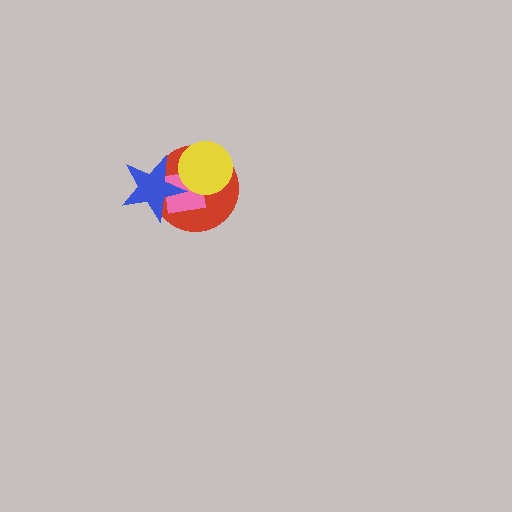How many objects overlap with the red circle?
3 objects overlap with the red circle.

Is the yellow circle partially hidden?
No, no other shape covers it.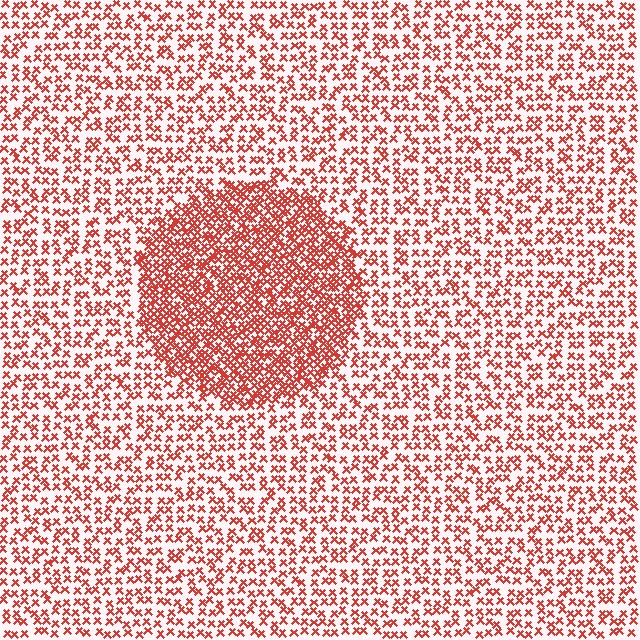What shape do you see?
I see a circle.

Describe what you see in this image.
The image contains small red elements arranged at two different densities. A circle-shaped region is visible where the elements are more densely packed than the surrounding area.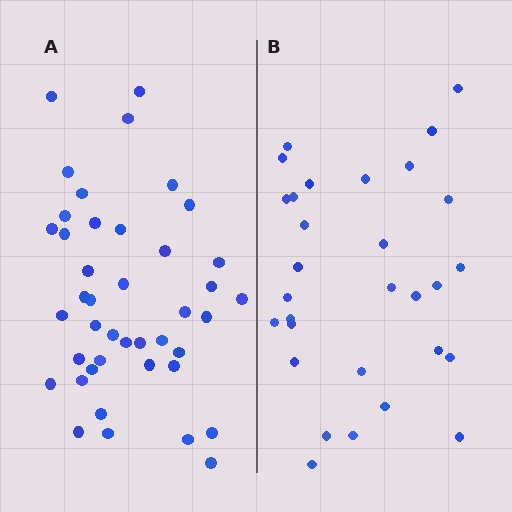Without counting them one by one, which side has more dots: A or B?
Region A (the left region) has more dots.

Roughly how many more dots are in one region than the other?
Region A has roughly 12 or so more dots than region B.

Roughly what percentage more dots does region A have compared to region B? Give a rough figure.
About 40% more.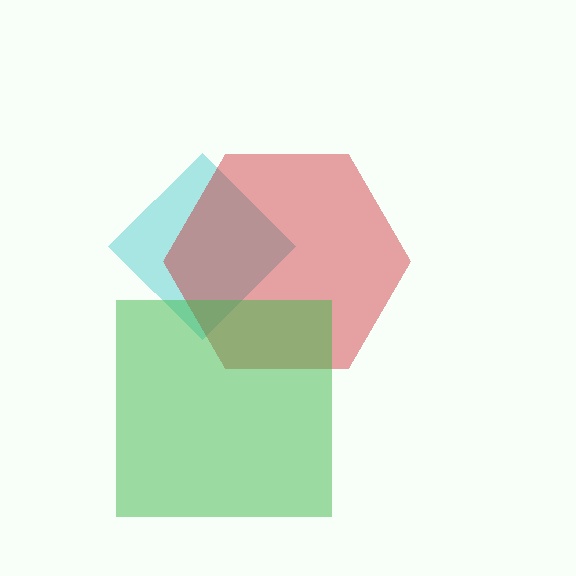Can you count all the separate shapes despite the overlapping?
Yes, there are 3 separate shapes.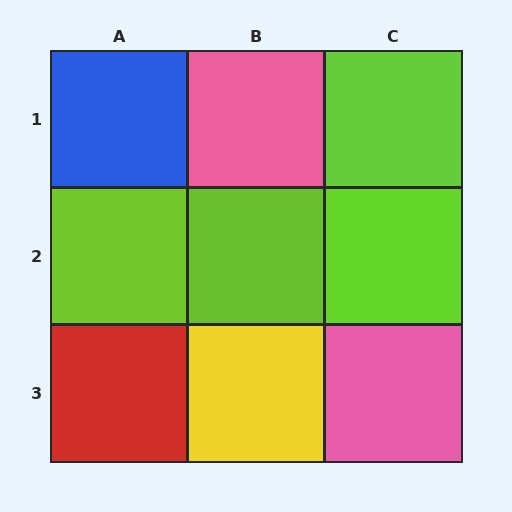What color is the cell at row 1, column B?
Pink.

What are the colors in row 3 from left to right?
Red, yellow, pink.